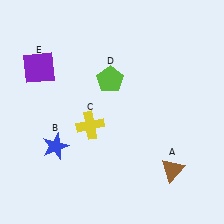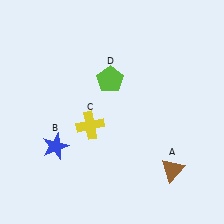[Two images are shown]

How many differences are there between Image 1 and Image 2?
There is 1 difference between the two images.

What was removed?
The purple square (E) was removed in Image 2.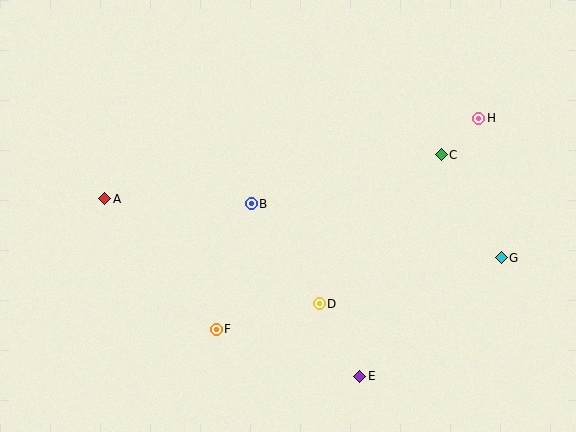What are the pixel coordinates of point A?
Point A is at (105, 199).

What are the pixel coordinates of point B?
Point B is at (251, 204).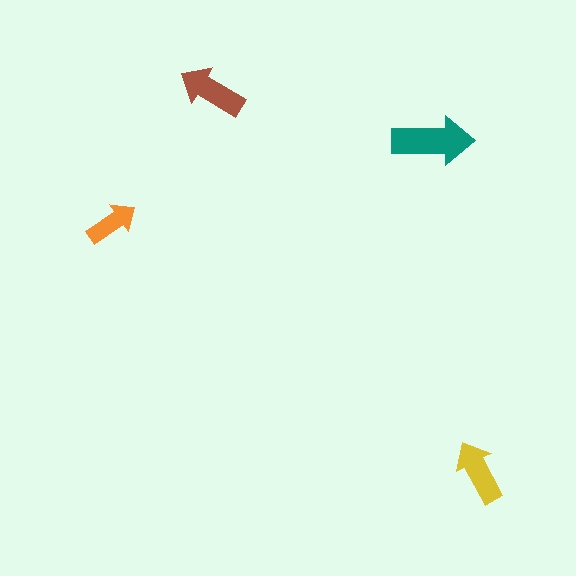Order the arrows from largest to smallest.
the teal one, the brown one, the yellow one, the orange one.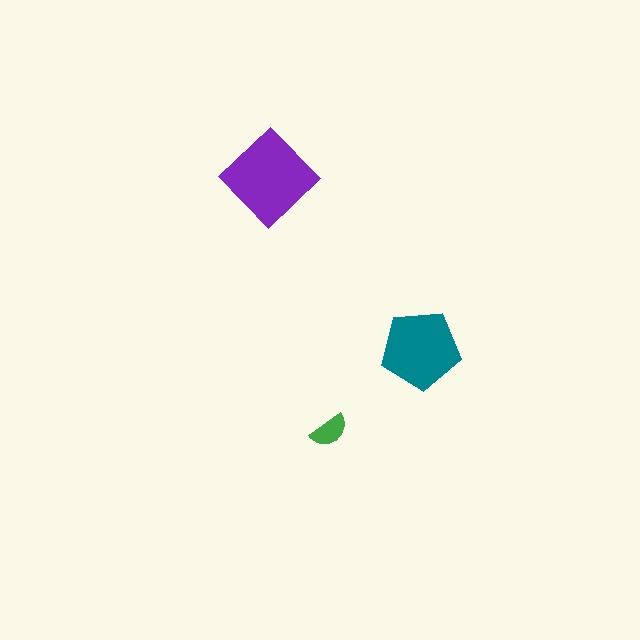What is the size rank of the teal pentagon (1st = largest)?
2nd.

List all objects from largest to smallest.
The purple diamond, the teal pentagon, the green semicircle.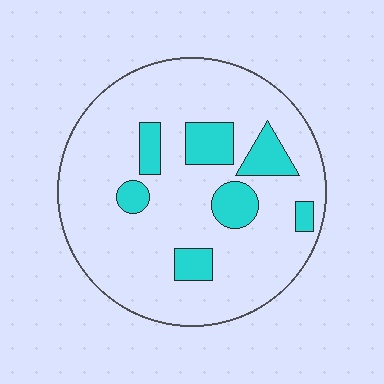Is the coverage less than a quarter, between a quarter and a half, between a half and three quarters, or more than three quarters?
Less than a quarter.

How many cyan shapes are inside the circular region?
7.